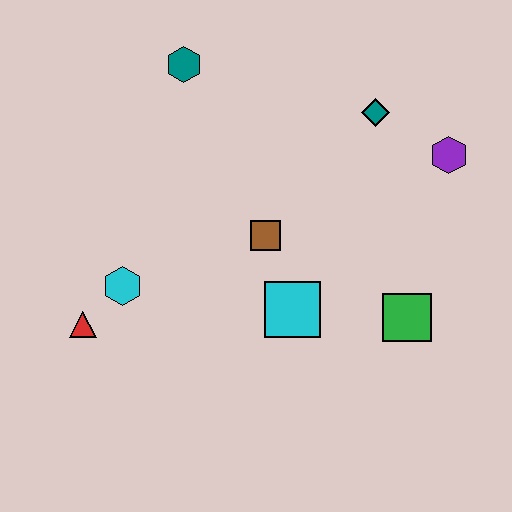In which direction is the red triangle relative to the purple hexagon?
The red triangle is to the left of the purple hexagon.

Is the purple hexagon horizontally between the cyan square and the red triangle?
No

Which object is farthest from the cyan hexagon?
The purple hexagon is farthest from the cyan hexagon.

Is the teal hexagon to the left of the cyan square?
Yes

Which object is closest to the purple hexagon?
The teal diamond is closest to the purple hexagon.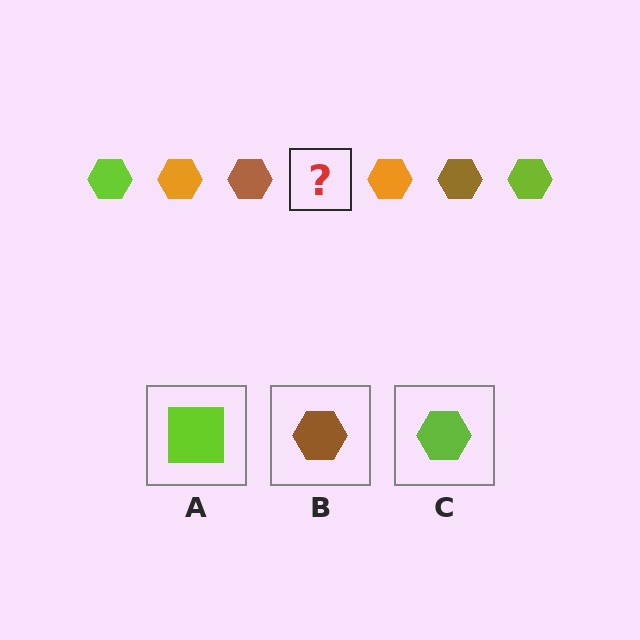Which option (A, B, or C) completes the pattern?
C.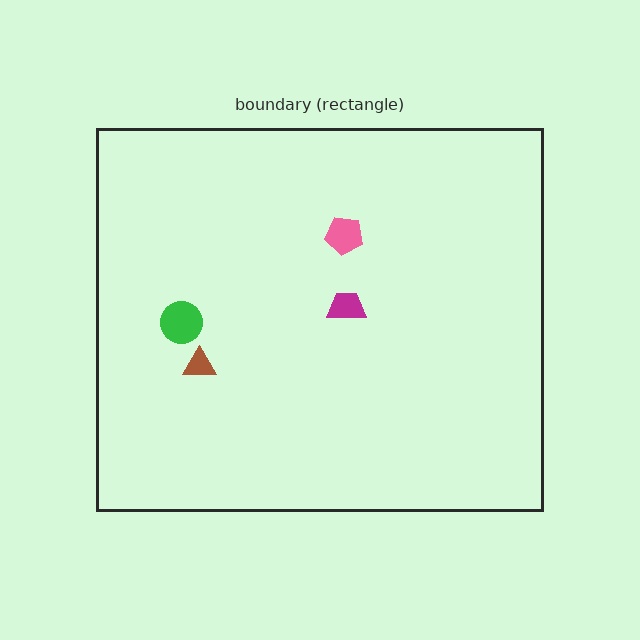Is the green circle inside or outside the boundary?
Inside.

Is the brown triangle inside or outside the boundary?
Inside.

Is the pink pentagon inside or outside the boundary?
Inside.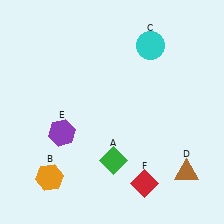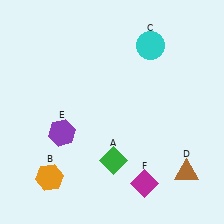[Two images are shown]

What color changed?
The diamond (F) changed from red in Image 1 to magenta in Image 2.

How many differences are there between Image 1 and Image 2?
There is 1 difference between the two images.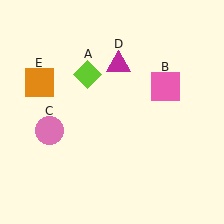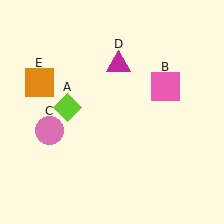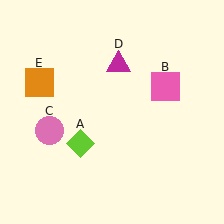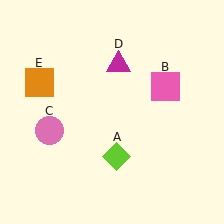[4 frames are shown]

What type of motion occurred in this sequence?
The lime diamond (object A) rotated counterclockwise around the center of the scene.